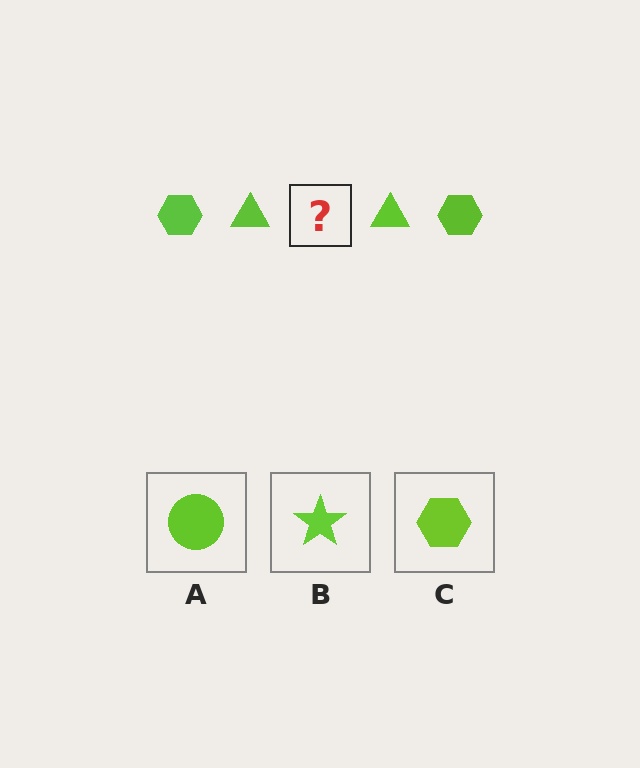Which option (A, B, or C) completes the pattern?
C.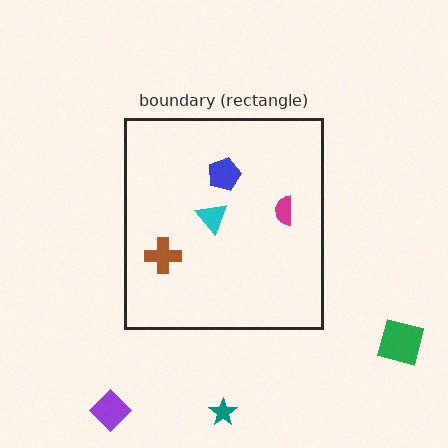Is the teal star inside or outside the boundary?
Outside.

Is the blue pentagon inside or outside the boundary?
Inside.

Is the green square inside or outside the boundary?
Outside.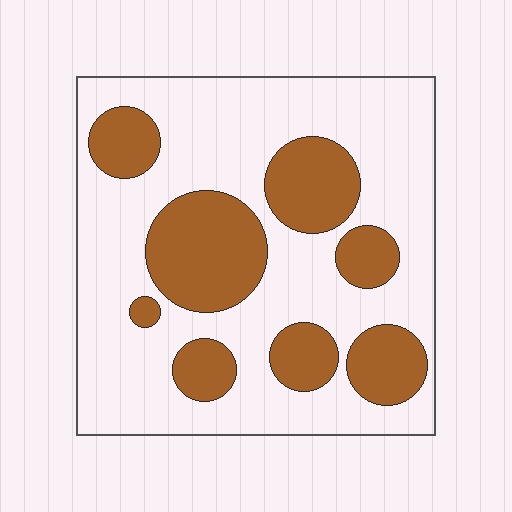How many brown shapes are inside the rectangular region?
8.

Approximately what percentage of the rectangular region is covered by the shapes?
Approximately 30%.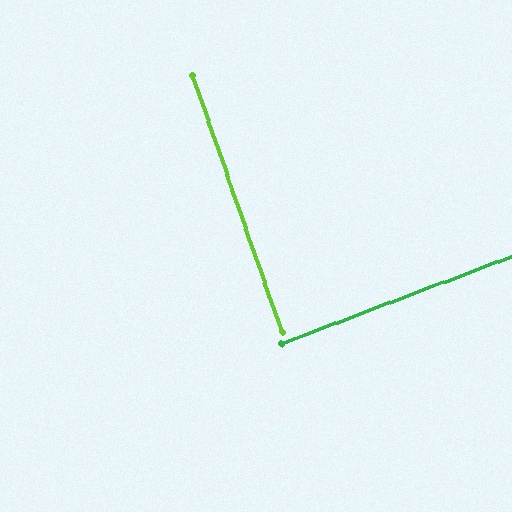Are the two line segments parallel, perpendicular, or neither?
Perpendicular — they meet at approximately 88°.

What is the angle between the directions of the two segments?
Approximately 88 degrees.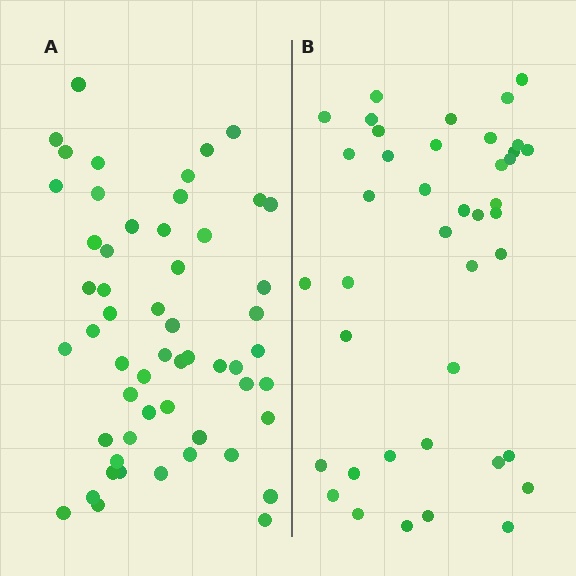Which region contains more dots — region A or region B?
Region A (the left region) has more dots.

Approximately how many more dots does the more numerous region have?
Region A has approximately 15 more dots than region B.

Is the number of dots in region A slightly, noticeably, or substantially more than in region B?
Region A has noticeably more, but not dramatically so. The ratio is roughly 1.3 to 1.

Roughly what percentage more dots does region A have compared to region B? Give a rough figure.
About 35% more.